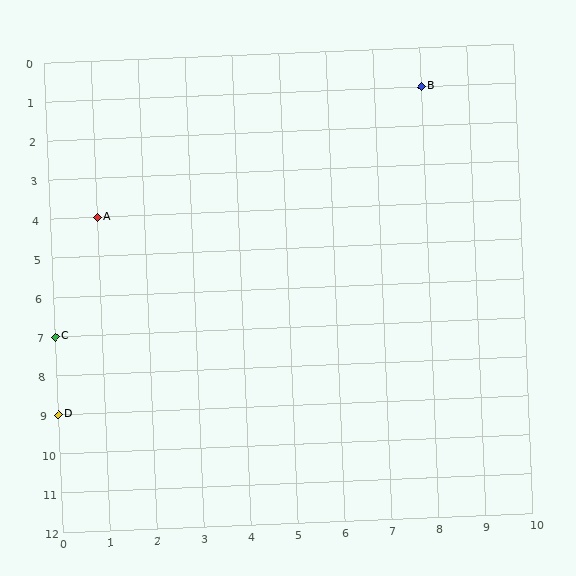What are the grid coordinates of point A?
Point A is at grid coordinates (1, 4).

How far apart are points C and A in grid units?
Points C and A are 1 column and 3 rows apart (about 3.2 grid units diagonally).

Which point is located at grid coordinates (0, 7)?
Point C is at (0, 7).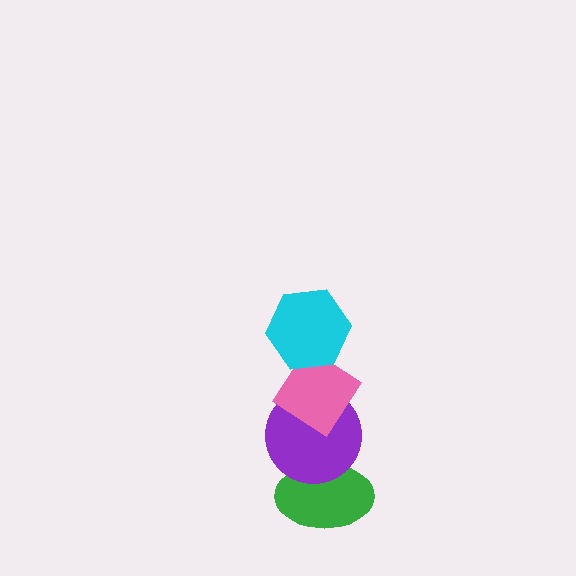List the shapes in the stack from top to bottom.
From top to bottom: the cyan hexagon, the pink diamond, the purple circle, the green ellipse.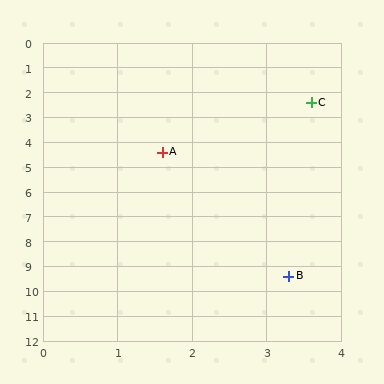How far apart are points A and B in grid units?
Points A and B are about 5.3 grid units apart.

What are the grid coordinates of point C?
Point C is at approximately (3.6, 2.4).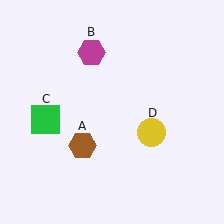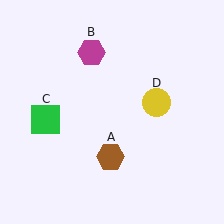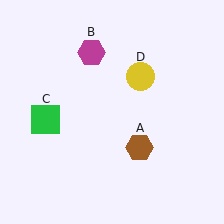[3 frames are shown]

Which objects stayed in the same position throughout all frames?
Magenta hexagon (object B) and green square (object C) remained stationary.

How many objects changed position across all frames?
2 objects changed position: brown hexagon (object A), yellow circle (object D).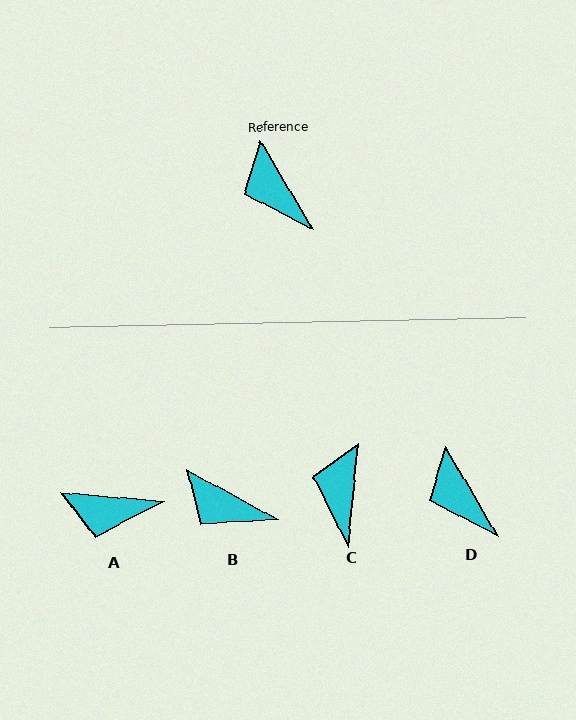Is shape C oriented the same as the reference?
No, it is off by about 37 degrees.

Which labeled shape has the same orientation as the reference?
D.